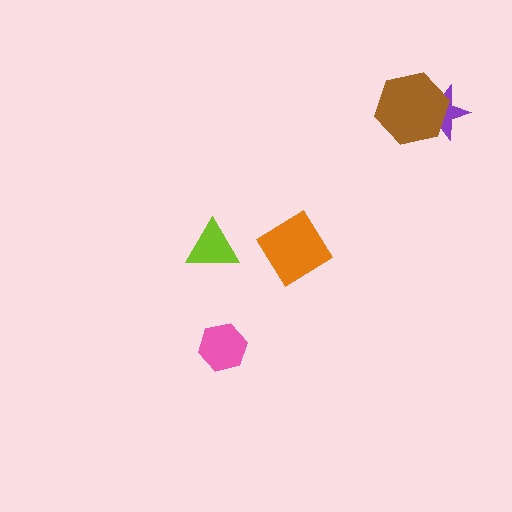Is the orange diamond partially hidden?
No, no other shape covers it.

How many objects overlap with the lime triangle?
0 objects overlap with the lime triangle.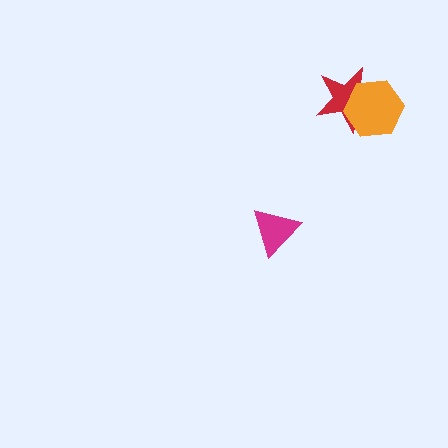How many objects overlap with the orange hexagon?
1 object overlaps with the orange hexagon.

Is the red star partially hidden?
Yes, it is partially covered by another shape.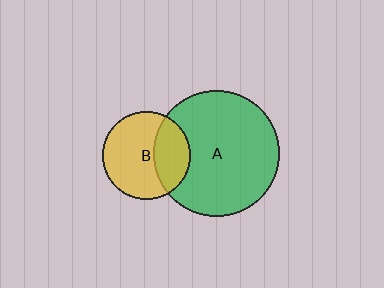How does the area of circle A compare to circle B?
Approximately 2.1 times.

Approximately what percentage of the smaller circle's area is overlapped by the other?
Approximately 35%.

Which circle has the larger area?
Circle A (green).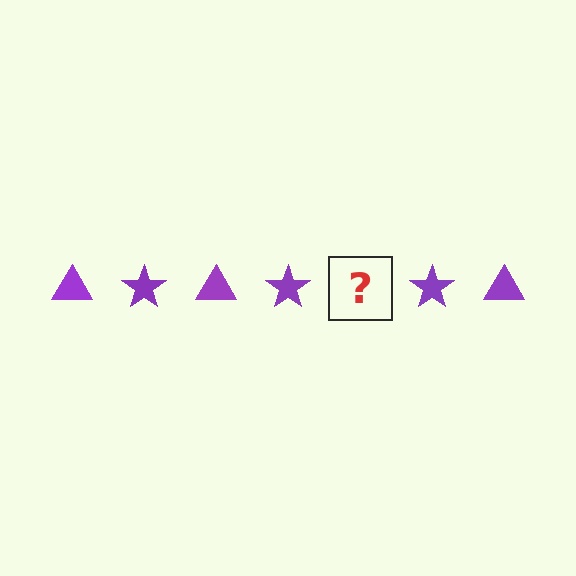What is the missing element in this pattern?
The missing element is a purple triangle.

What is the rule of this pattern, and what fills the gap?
The rule is that the pattern cycles through triangle, star shapes in purple. The gap should be filled with a purple triangle.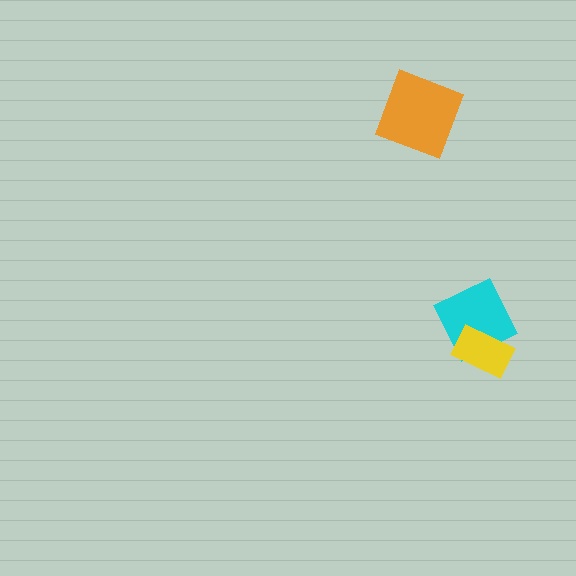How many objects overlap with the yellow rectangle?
1 object overlaps with the yellow rectangle.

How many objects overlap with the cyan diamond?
1 object overlaps with the cyan diamond.